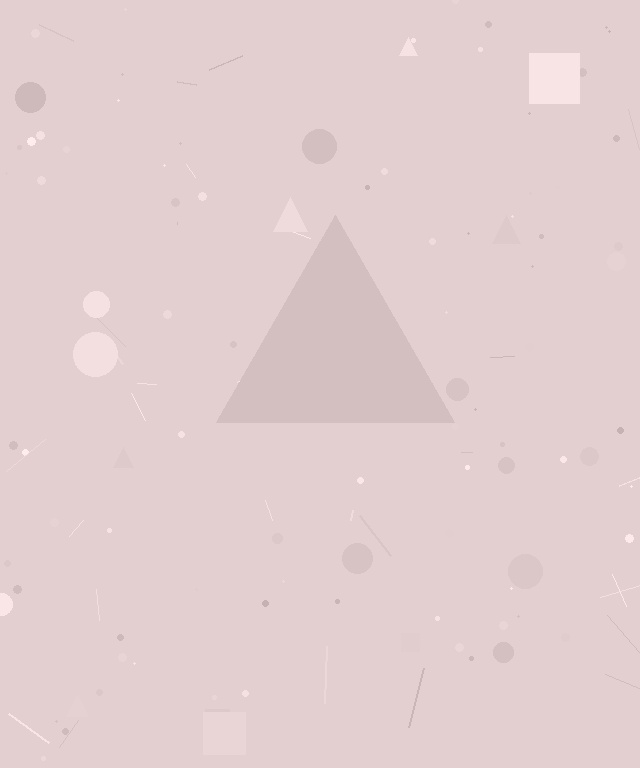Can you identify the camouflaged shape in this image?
The camouflaged shape is a triangle.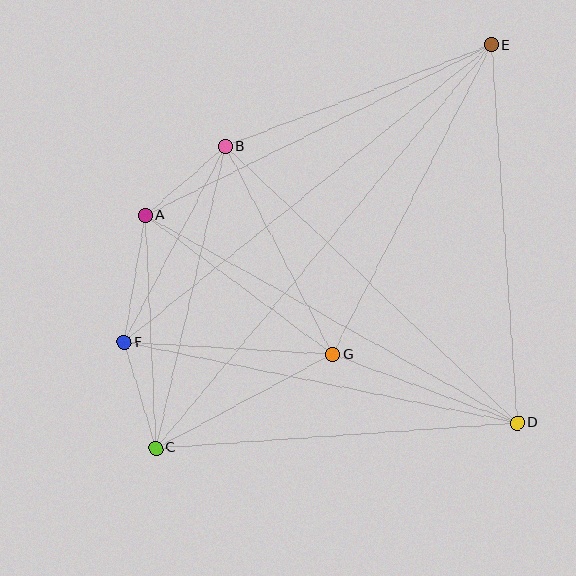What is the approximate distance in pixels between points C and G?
The distance between C and G is approximately 200 pixels.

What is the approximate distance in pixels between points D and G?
The distance between D and G is approximately 197 pixels.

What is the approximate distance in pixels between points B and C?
The distance between B and C is approximately 309 pixels.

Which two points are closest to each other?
Points A and B are closest to each other.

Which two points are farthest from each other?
Points C and E are farthest from each other.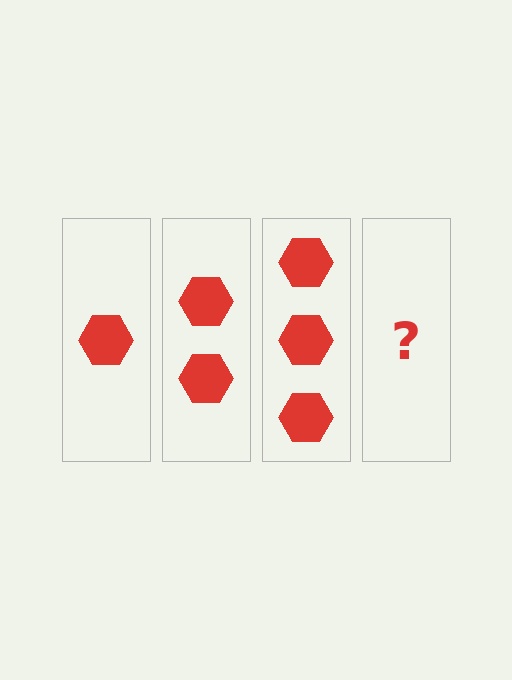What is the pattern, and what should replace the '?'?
The pattern is that each step adds one more hexagon. The '?' should be 4 hexagons.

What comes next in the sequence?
The next element should be 4 hexagons.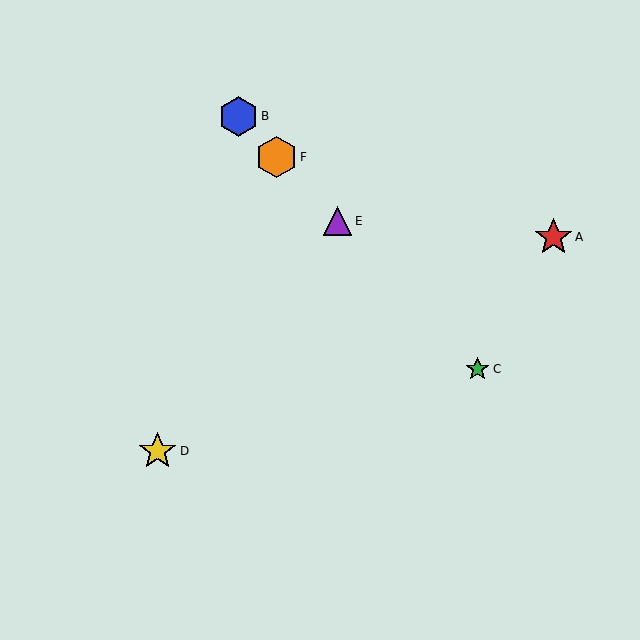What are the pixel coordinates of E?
Object E is at (337, 221).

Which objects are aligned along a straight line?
Objects B, C, E, F are aligned along a straight line.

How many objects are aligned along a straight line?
4 objects (B, C, E, F) are aligned along a straight line.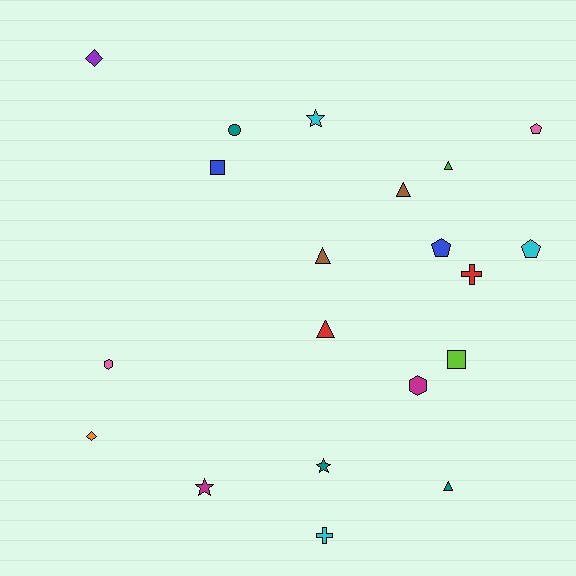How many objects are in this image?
There are 20 objects.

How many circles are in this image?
There is 1 circle.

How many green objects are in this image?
There is 1 green object.